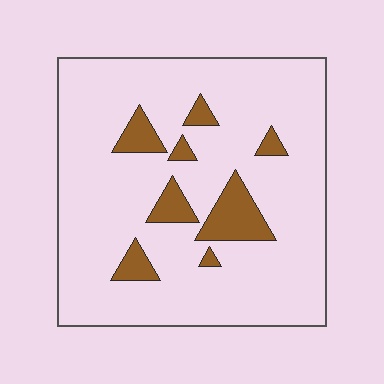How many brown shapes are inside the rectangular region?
8.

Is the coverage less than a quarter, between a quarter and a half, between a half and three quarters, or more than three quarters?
Less than a quarter.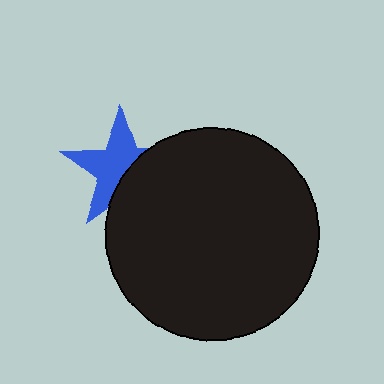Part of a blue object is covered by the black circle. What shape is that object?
It is a star.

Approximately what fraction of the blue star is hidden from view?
Roughly 41% of the blue star is hidden behind the black circle.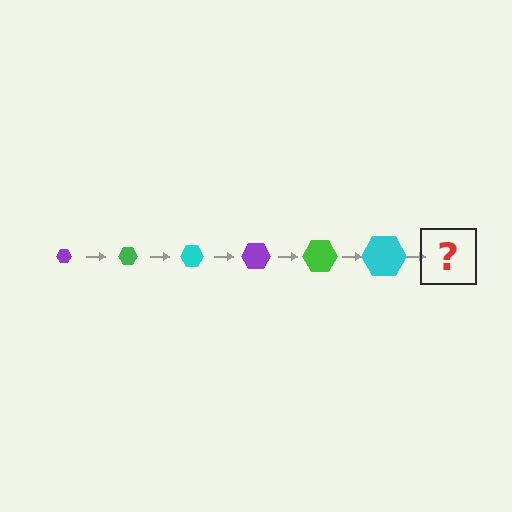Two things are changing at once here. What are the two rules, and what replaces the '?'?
The two rules are that the hexagon grows larger each step and the color cycles through purple, green, and cyan. The '?' should be a purple hexagon, larger than the previous one.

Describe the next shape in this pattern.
It should be a purple hexagon, larger than the previous one.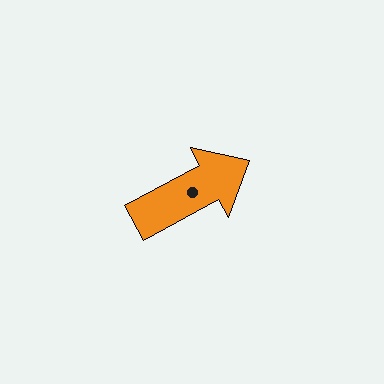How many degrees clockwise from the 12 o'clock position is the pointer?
Approximately 62 degrees.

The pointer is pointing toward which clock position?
Roughly 2 o'clock.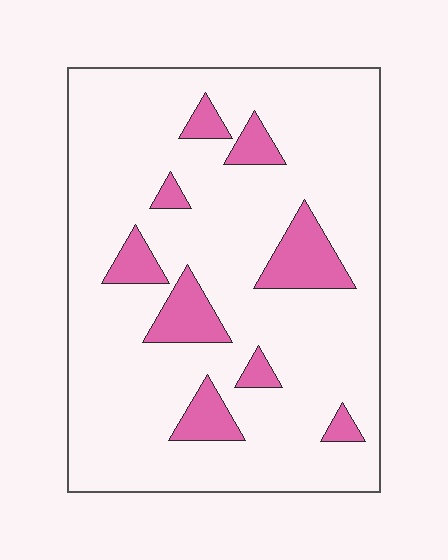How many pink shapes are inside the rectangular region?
9.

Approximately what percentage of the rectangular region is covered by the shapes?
Approximately 15%.